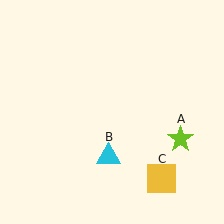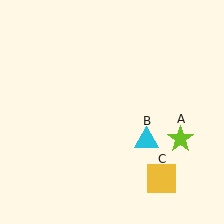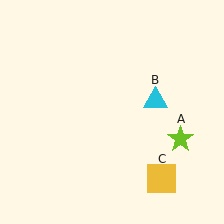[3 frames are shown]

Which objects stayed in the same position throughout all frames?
Lime star (object A) and yellow square (object C) remained stationary.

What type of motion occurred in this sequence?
The cyan triangle (object B) rotated counterclockwise around the center of the scene.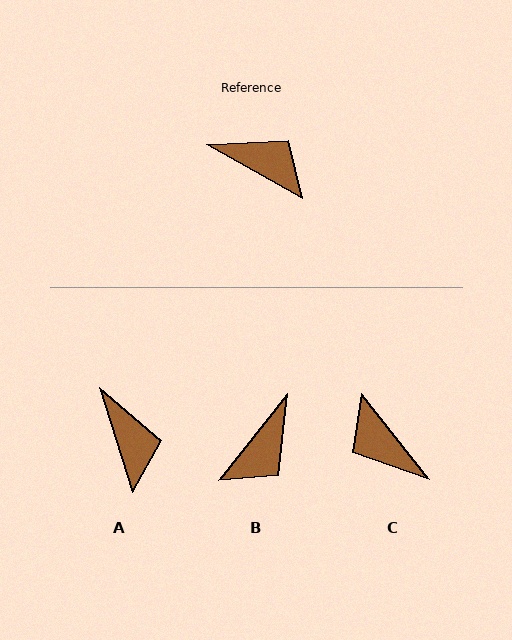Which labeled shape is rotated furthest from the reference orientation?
C, about 158 degrees away.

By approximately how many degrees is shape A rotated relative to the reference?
Approximately 43 degrees clockwise.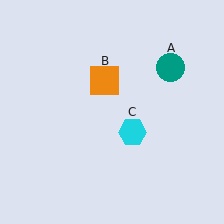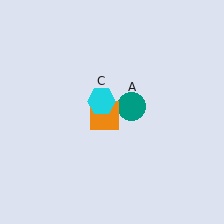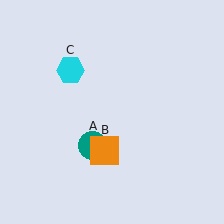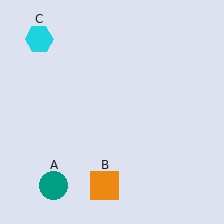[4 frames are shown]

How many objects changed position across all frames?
3 objects changed position: teal circle (object A), orange square (object B), cyan hexagon (object C).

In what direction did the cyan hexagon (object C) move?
The cyan hexagon (object C) moved up and to the left.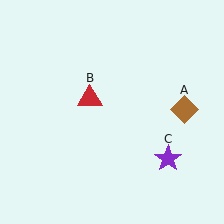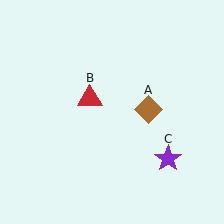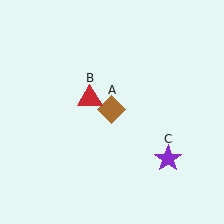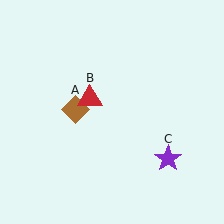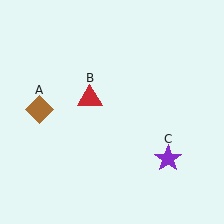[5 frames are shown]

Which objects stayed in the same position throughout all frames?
Red triangle (object B) and purple star (object C) remained stationary.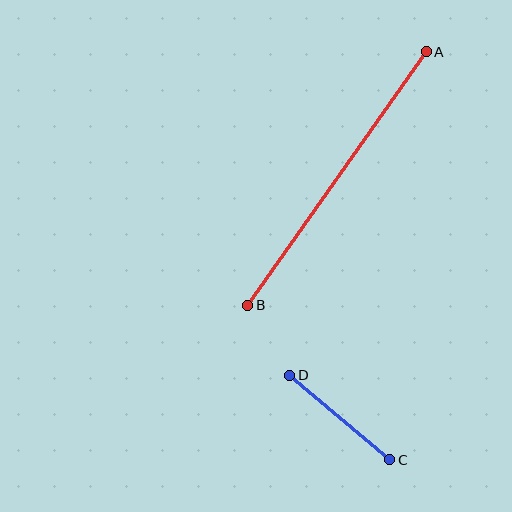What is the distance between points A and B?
The distance is approximately 310 pixels.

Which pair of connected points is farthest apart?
Points A and B are farthest apart.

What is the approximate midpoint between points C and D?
The midpoint is at approximately (340, 417) pixels.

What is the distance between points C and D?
The distance is approximately 131 pixels.